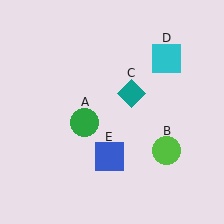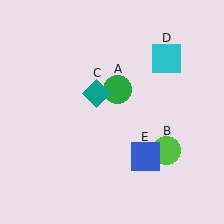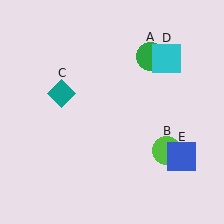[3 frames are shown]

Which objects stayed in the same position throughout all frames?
Lime circle (object B) and cyan square (object D) remained stationary.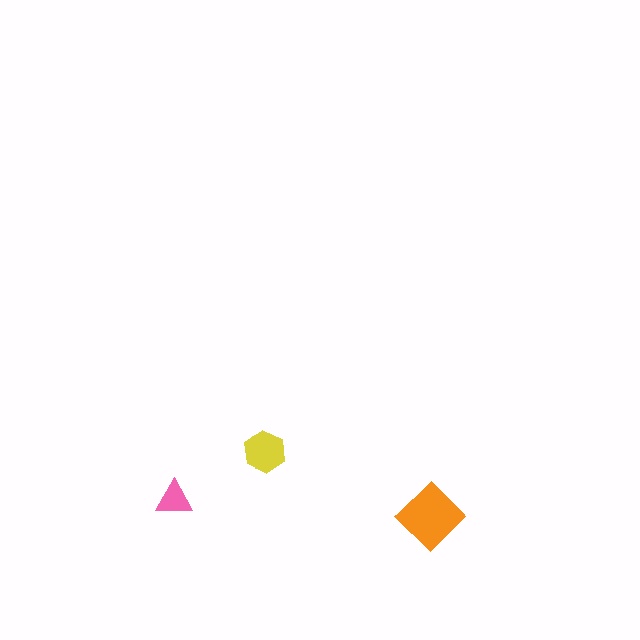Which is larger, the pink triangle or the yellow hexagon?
The yellow hexagon.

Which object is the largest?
The orange diamond.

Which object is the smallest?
The pink triangle.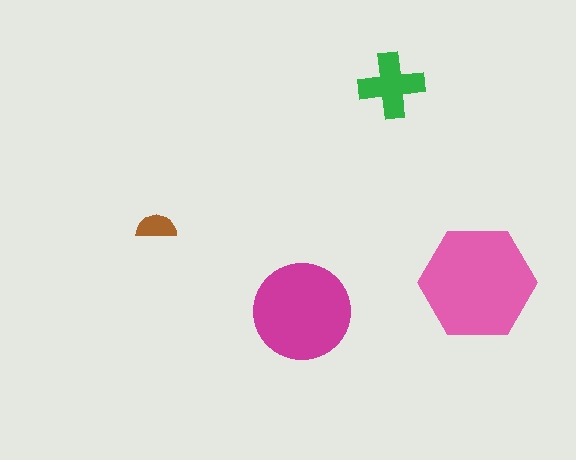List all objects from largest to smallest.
The pink hexagon, the magenta circle, the green cross, the brown semicircle.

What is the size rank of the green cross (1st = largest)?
3rd.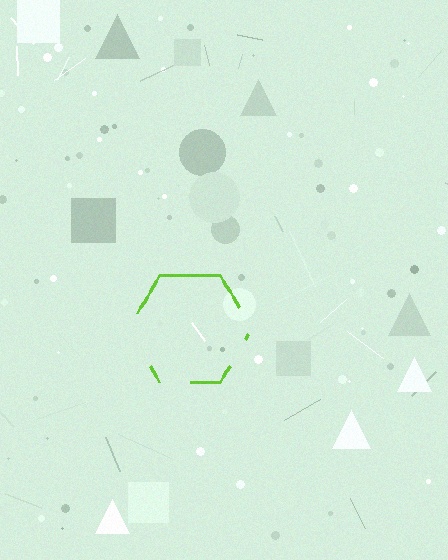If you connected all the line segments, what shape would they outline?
They would outline a hexagon.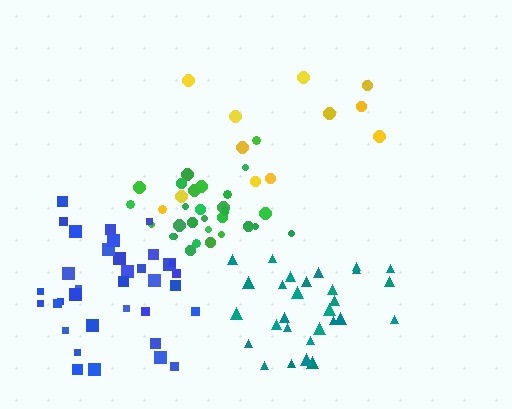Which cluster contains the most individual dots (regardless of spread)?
Blue (35).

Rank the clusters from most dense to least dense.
green, blue, teal, yellow.